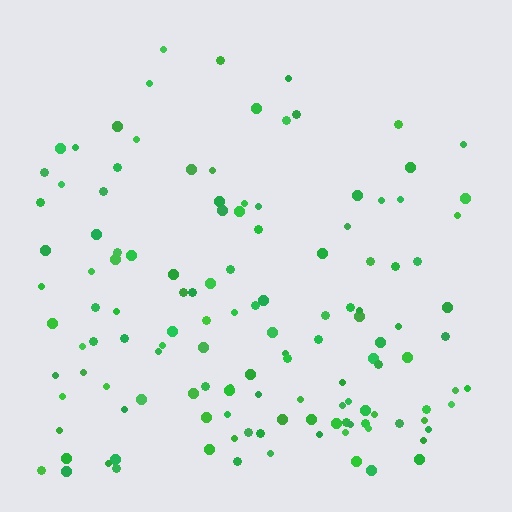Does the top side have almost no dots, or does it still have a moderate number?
Still a moderate number, just noticeably fewer than the bottom.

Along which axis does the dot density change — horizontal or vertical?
Vertical.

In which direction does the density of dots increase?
From top to bottom, with the bottom side densest.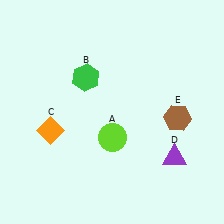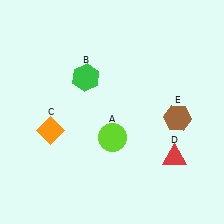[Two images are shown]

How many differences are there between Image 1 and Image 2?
There is 1 difference between the two images.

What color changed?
The triangle (D) changed from purple in Image 1 to red in Image 2.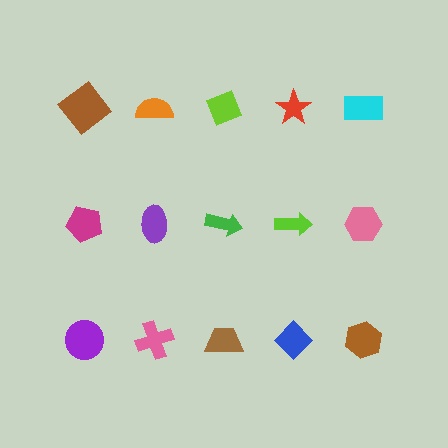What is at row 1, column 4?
A red star.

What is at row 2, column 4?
A lime arrow.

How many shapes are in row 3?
5 shapes.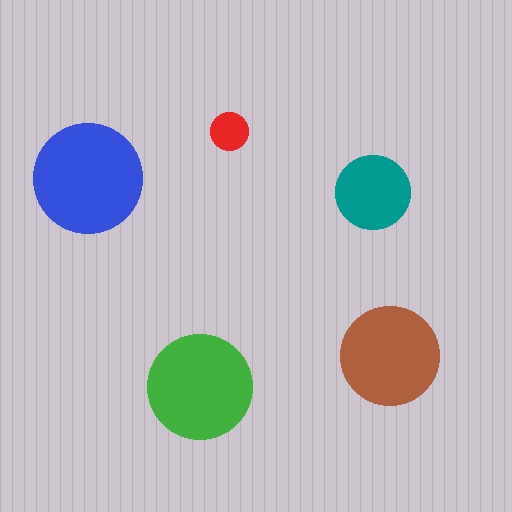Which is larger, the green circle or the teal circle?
The green one.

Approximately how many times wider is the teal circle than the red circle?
About 2 times wider.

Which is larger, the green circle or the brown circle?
The green one.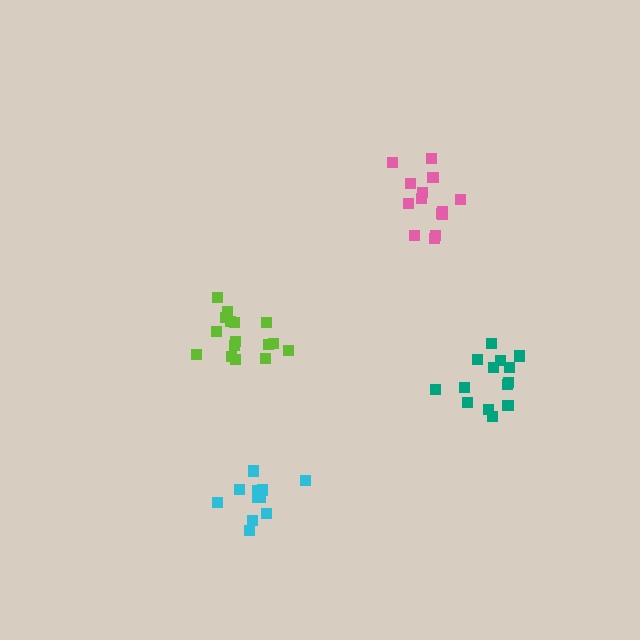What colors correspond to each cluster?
The clusters are colored: pink, lime, cyan, teal.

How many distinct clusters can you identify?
There are 4 distinct clusters.